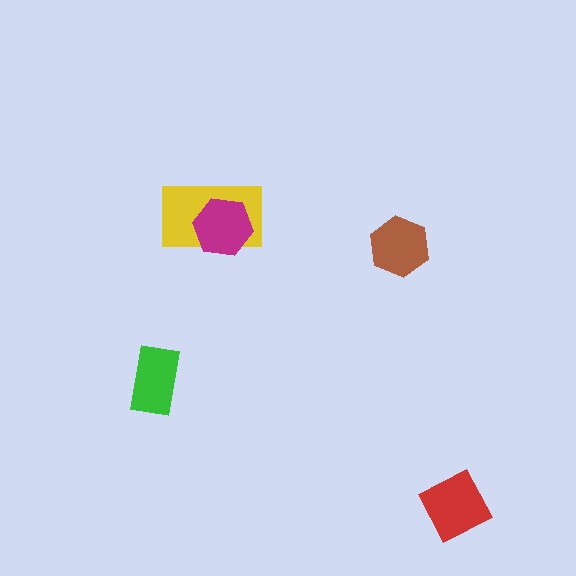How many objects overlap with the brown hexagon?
0 objects overlap with the brown hexagon.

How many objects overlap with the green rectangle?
0 objects overlap with the green rectangle.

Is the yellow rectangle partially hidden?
Yes, it is partially covered by another shape.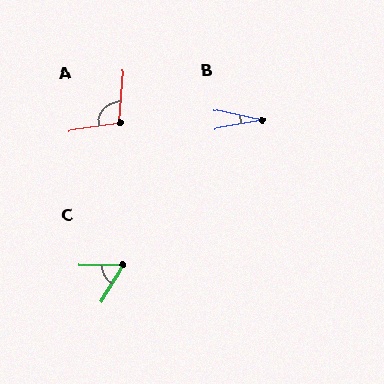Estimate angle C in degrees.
Approximately 59 degrees.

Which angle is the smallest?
B, at approximately 23 degrees.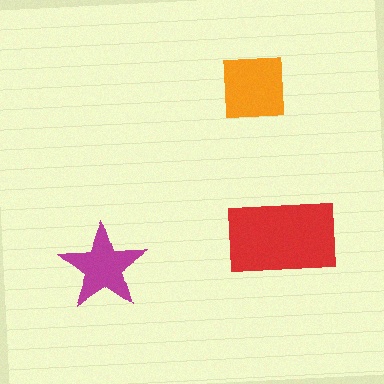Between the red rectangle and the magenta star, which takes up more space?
The red rectangle.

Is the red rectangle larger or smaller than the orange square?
Larger.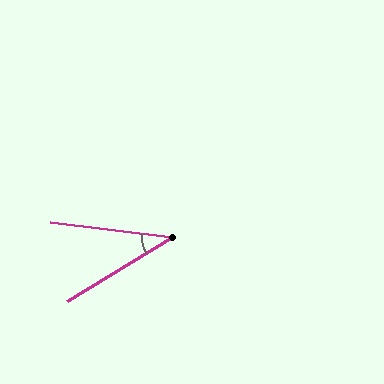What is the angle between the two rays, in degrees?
Approximately 38 degrees.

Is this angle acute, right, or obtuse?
It is acute.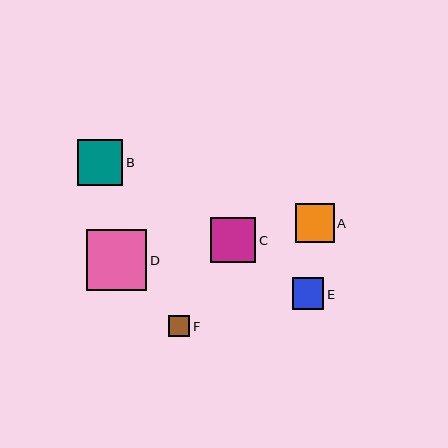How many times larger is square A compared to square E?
Square A is approximately 1.2 times the size of square E.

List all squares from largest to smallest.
From largest to smallest: D, B, C, A, E, F.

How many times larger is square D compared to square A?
Square D is approximately 1.5 times the size of square A.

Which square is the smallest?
Square F is the smallest with a size of approximately 21 pixels.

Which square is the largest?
Square D is the largest with a size of approximately 61 pixels.